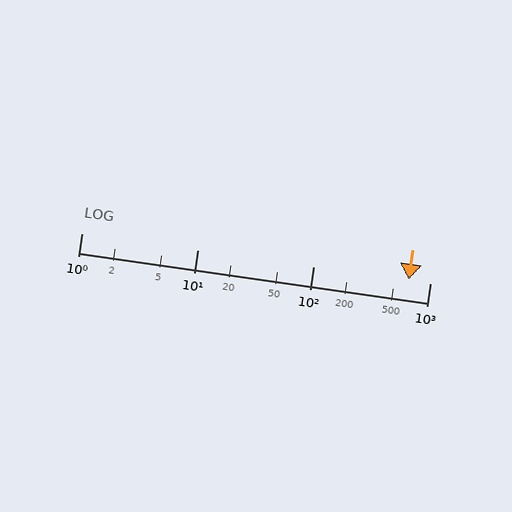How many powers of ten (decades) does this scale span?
The scale spans 3 decades, from 1 to 1000.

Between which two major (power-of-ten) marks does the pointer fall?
The pointer is between 100 and 1000.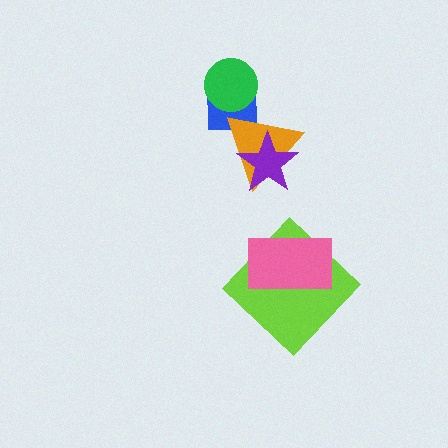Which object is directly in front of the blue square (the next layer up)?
The green circle is directly in front of the blue square.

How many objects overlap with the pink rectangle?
1 object overlaps with the pink rectangle.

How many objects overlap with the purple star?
1 object overlaps with the purple star.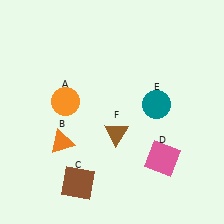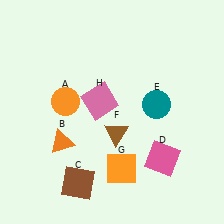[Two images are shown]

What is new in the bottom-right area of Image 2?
An orange square (G) was added in the bottom-right area of Image 2.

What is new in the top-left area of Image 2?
A pink square (H) was added in the top-left area of Image 2.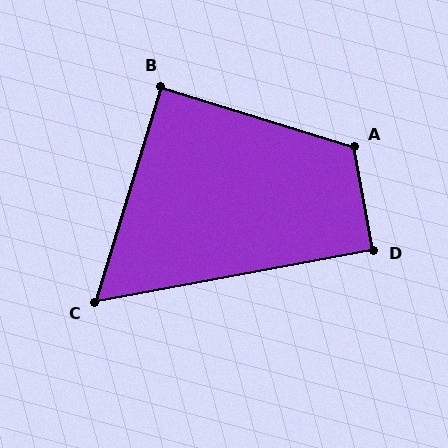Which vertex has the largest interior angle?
A, at approximately 118 degrees.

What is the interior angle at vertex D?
Approximately 90 degrees (approximately right).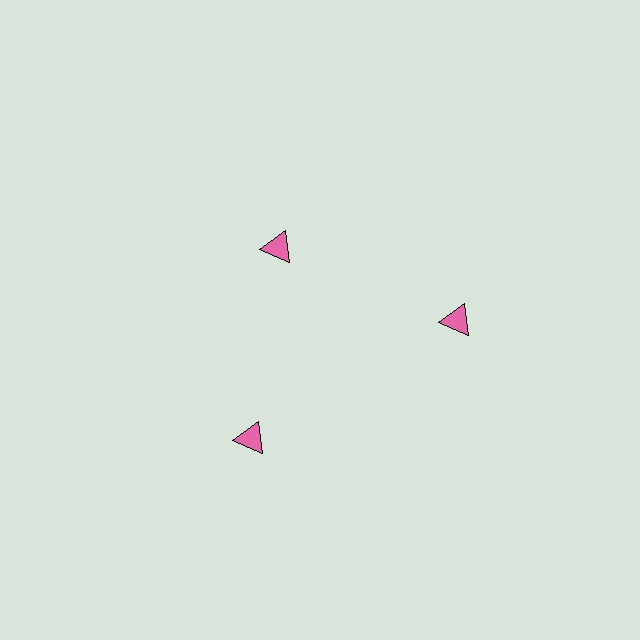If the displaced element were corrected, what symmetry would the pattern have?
It would have 3-fold rotational symmetry — the pattern would map onto itself every 120 degrees.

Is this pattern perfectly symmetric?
No. The 3 pink triangles are arranged in a ring, but one element near the 11 o'clock position is pulled inward toward the center, breaking the 3-fold rotational symmetry.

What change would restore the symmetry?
The symmetry would be restored by moving it outward, back onto the ring so that all 3 triangles sit at equal angles and equal distance from the center.